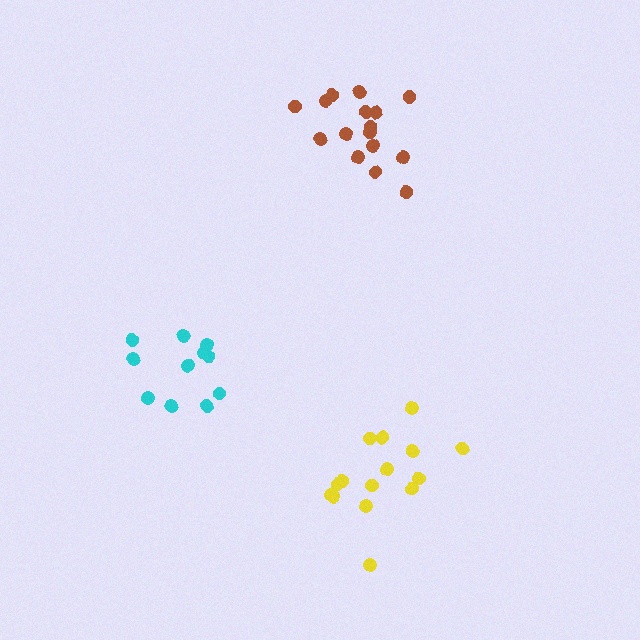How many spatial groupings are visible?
There are 3 spatial groupings.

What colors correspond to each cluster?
The clusters are colored: yellow, brown, cyan.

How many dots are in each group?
Group 1: 15 dots, Group 2: 16 dots, Group 3: 11 dots (42 total).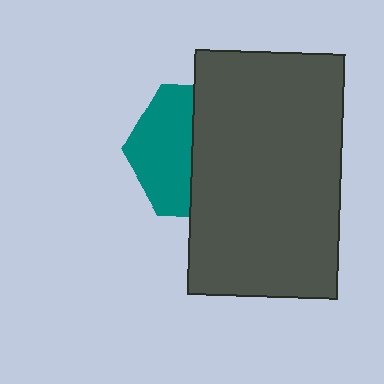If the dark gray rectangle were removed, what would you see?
You would see the complete teal hexagon.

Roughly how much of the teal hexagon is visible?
A small part of it is visible (roughly 44%).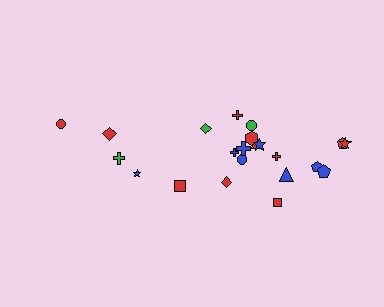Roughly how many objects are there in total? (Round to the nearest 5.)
Roughly 20 objects in total.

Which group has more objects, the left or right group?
The right group.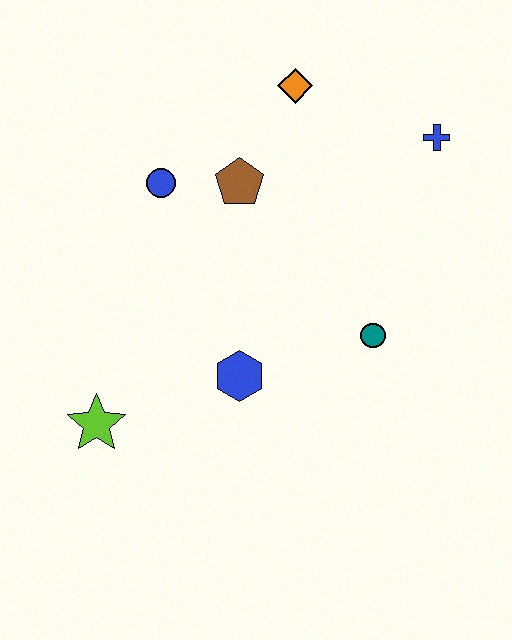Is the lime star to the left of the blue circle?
Yes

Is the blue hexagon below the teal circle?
Yes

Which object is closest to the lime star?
The blue hexagon is closest to the lime star.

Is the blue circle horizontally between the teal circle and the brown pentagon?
No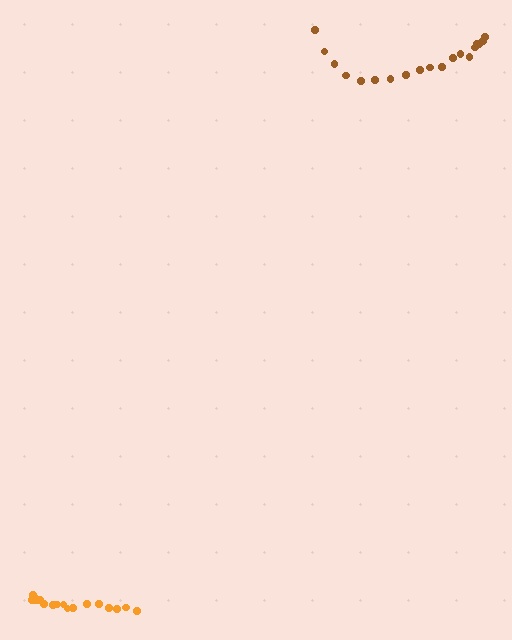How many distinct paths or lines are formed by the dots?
There are 2 distinct paths.